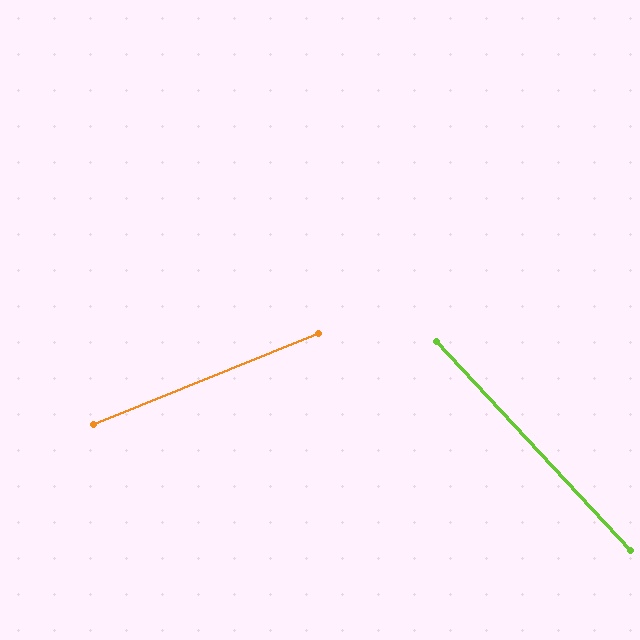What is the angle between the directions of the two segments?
Approximately 69 degrees.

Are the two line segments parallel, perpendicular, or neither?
Neither parallel nor perpendicular — they differ by about 69°.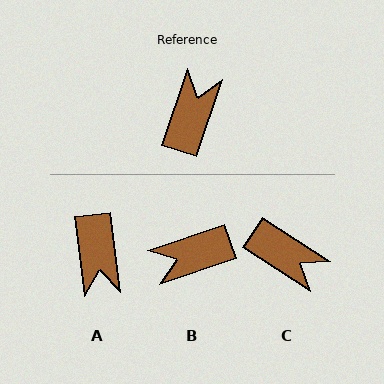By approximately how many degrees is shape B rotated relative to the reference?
Approximately 127 degrees counter-clockwise.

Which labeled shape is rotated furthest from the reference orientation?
A, about 155 degrees away.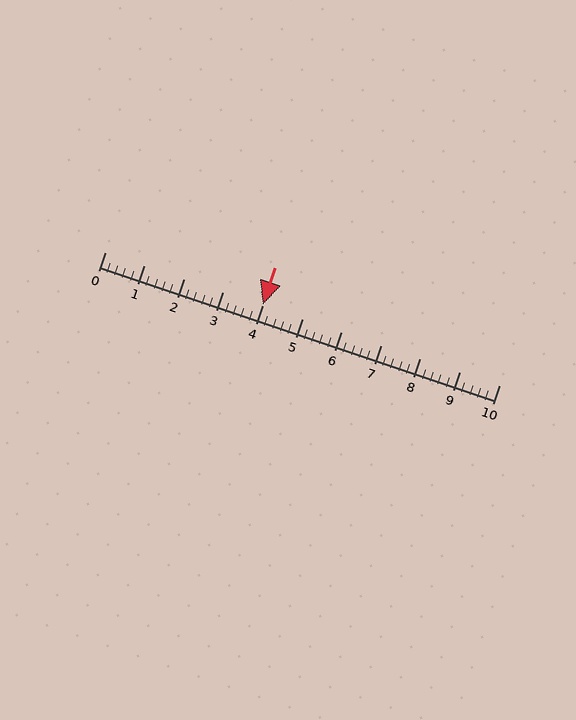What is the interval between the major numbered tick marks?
The major tick marks are spaced 1 units apart.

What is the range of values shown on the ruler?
The ruler shows values from 0 to 10.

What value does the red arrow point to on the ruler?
The red arrow points to approximately 4.0.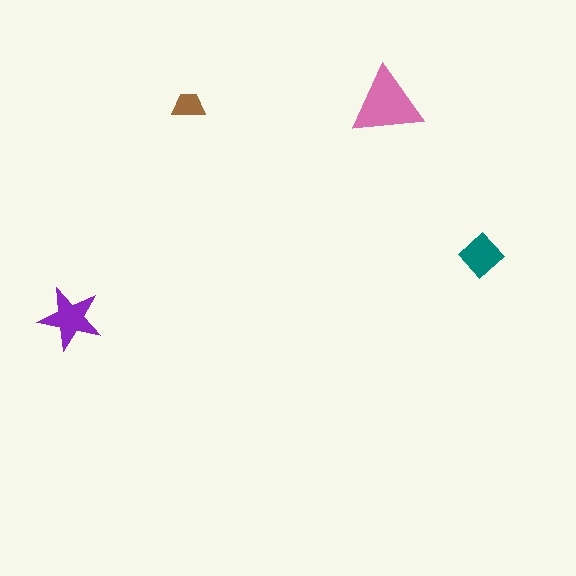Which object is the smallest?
The brown trapezoid.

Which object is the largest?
The pink triangle.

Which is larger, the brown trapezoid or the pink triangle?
The pink triangle.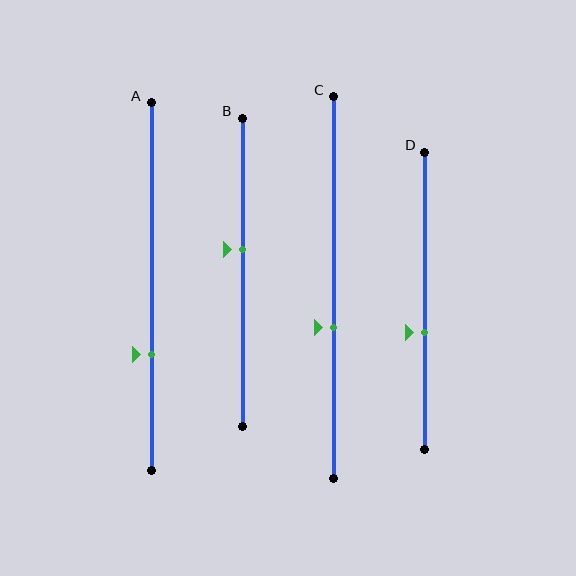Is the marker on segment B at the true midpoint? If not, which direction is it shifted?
No, the marker on segment B is shifted upward by about 8% of the segment length.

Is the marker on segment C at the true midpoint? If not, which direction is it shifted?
No, the marker on segment C is shifted downward by about 10% of the segment length.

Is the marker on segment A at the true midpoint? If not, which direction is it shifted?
No, the marker on segment A is shifted downward by about 18% of the segment length.